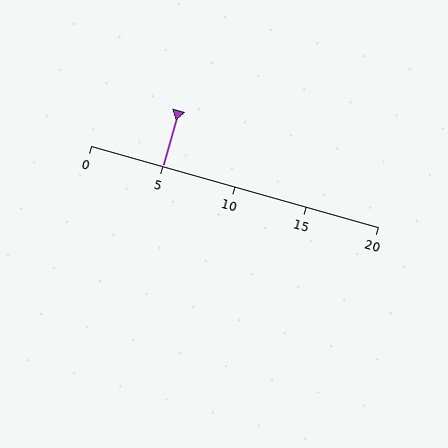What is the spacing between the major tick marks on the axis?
The major ticks are spaced 5 apart.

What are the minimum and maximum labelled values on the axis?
The axis runs from 0 to 20.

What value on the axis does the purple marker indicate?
The marker indicates approximately 5.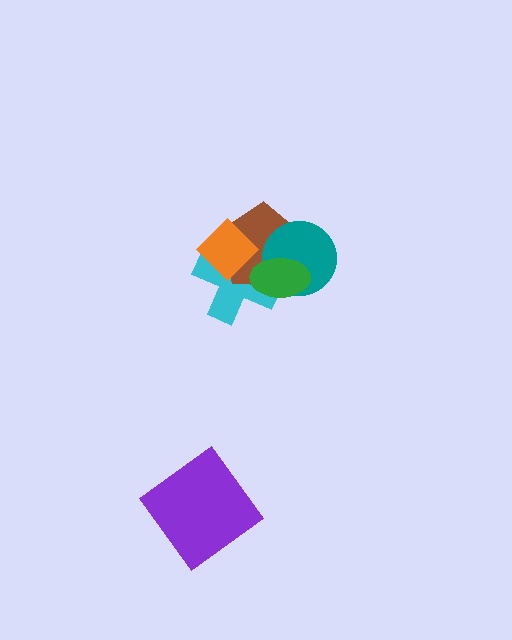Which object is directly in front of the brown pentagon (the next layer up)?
The teal circle is directly in front of the brown pentagon.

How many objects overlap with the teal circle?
3 objects overlap with the teal circle.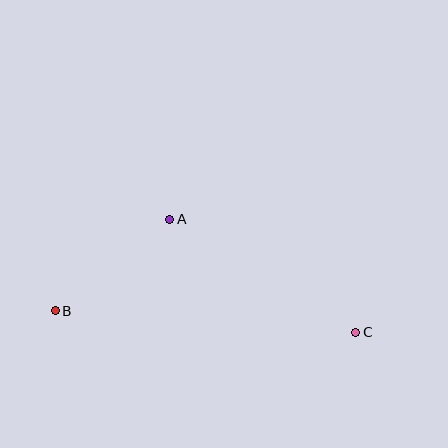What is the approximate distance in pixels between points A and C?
The distance between A and C is approximately 218 pixels.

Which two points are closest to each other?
Points A and B are closest to each other.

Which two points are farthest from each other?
Points B and C are farthest from each other.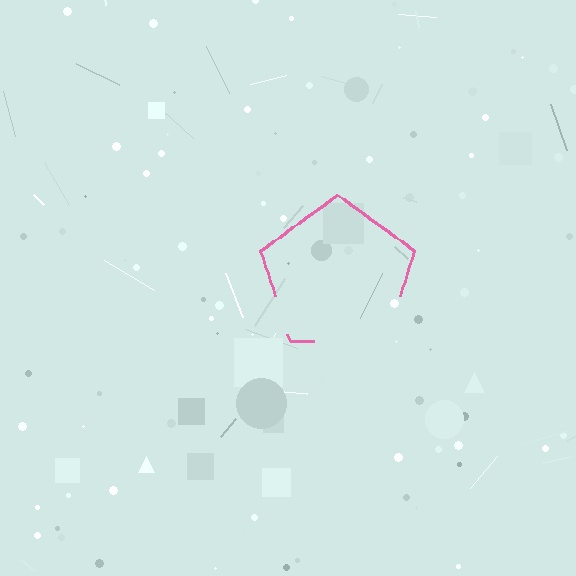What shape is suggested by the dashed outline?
The dashed outline suggests a pentagon.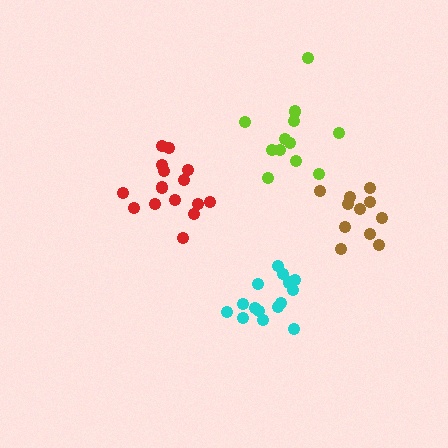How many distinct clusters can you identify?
There are 4 distinct clusters.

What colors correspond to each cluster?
The clusters are colored: brown, red, lime, cyan.